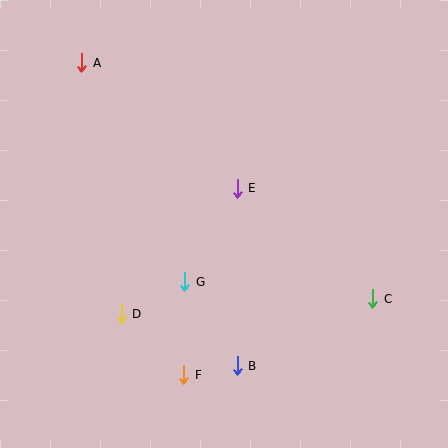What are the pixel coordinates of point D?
Point D is at (121, 314).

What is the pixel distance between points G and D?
The distance between G and D is 71 pixels.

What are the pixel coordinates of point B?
Point B is at (237, 366).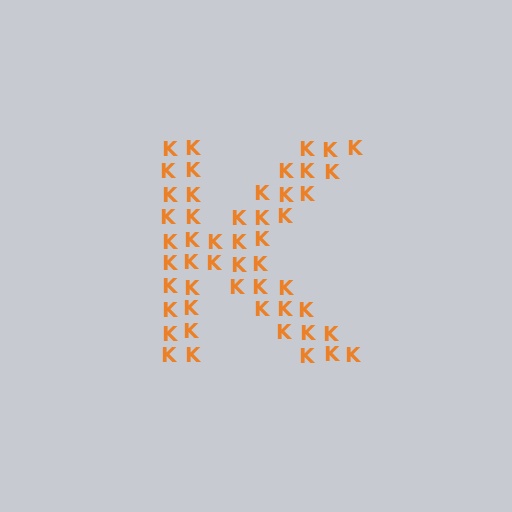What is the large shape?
The large shape is the letter K.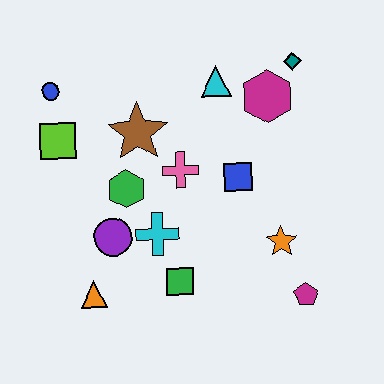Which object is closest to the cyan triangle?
The magenta hexagon is closest to the cyan triangle.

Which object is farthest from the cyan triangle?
The orange triangle is farthest from the cyan triangle.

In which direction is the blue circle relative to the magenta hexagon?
The blue circle is to the left of the magenta hexagon.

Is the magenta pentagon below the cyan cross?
Yes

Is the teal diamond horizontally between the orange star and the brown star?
No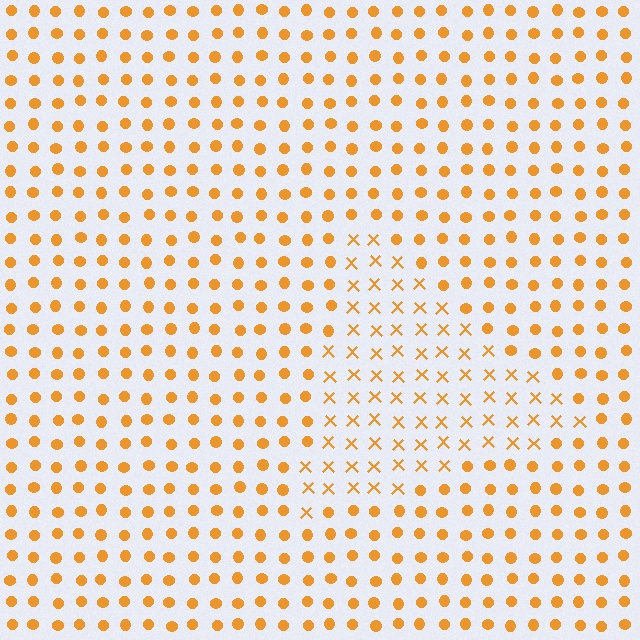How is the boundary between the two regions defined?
The boundary is defined by a change in element shape: X marks inside vs. circles outside. All elements share the same color and spacing.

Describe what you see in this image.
The image is filled with small orange elements arranged in a uniform grid. A triangle-shaped region contains X marks, while the surrounding area contains circles. The boundary is defined purely by the change in element shape.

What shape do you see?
I see a triangle.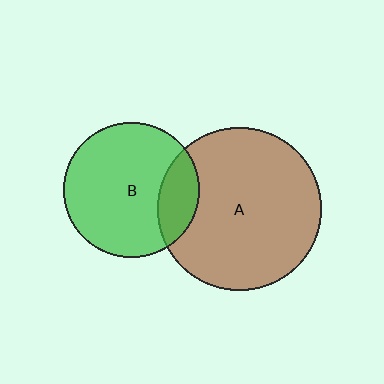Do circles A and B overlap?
Yes.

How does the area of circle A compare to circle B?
Approximately 1.5 times.